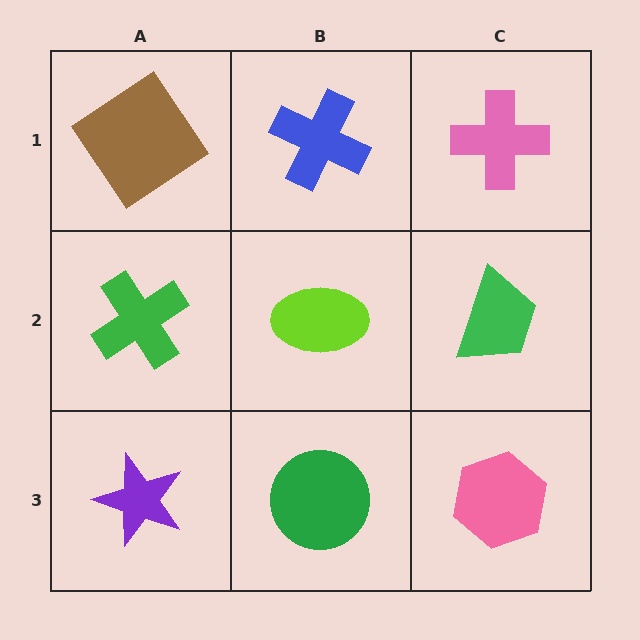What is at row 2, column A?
A green cross.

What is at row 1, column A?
A brown diamond.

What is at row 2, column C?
A green trapezoid.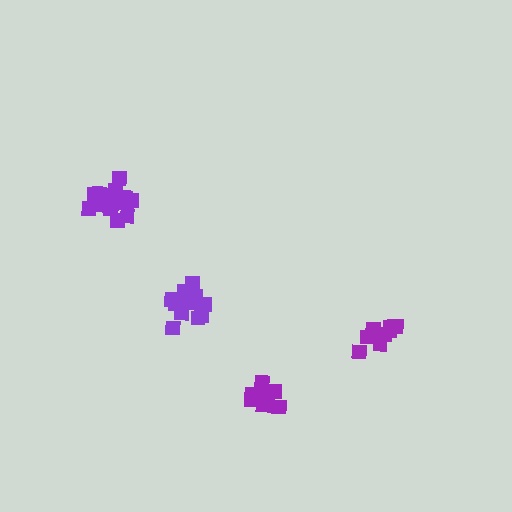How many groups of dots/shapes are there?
There are 4 groups.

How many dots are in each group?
Group 1: 14 dots, Group 2: 10 dots, Group 3: 11 dots, Group 4: 14 dots (49 total).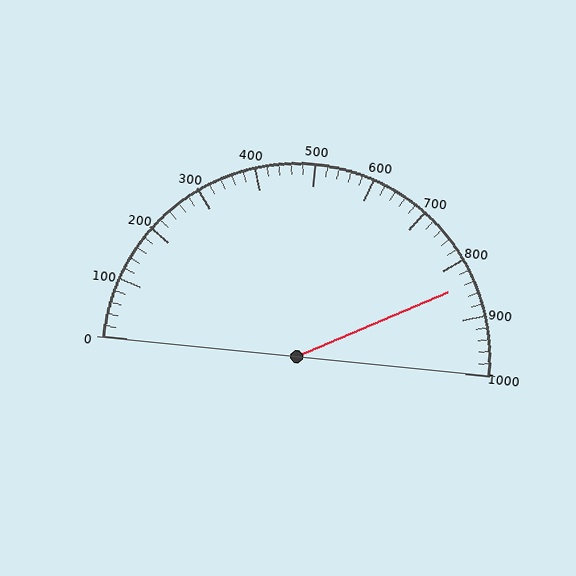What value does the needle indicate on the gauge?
The needle indicates approximately 840.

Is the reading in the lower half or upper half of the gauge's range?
The reading is in the upper half of the range (0 to 1000).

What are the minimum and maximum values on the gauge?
The gauge ranges from 0 to 1000.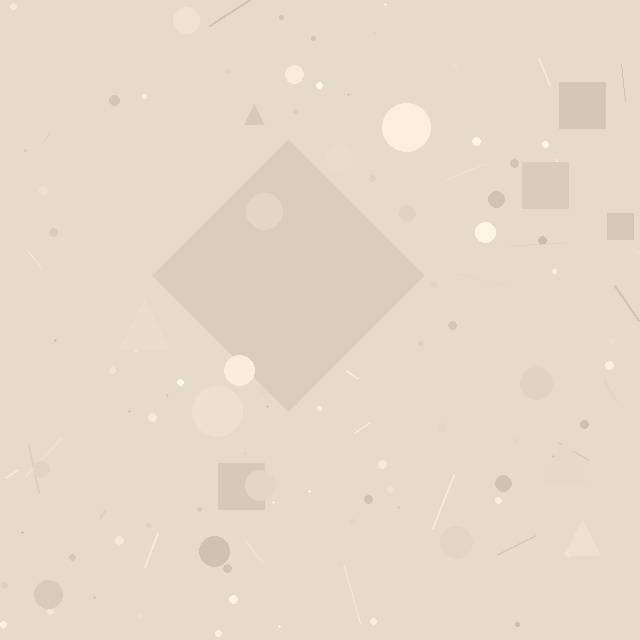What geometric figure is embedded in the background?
A diamond is embedded in the background.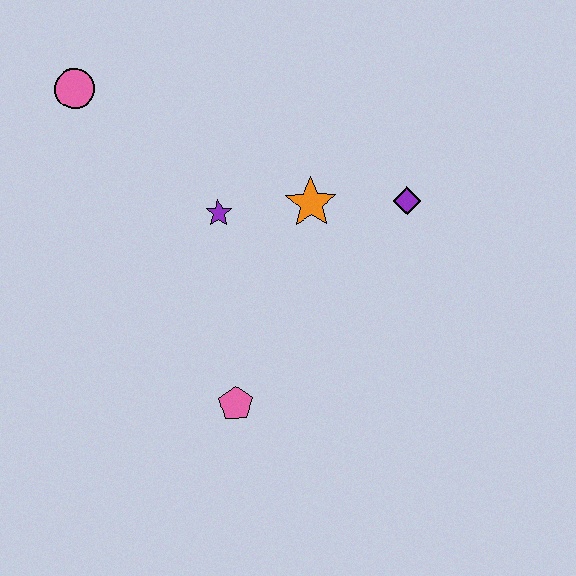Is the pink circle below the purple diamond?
No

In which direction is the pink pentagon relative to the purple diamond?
The pink pentagon is below the purple diamond.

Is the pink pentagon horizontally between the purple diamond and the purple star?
Yes